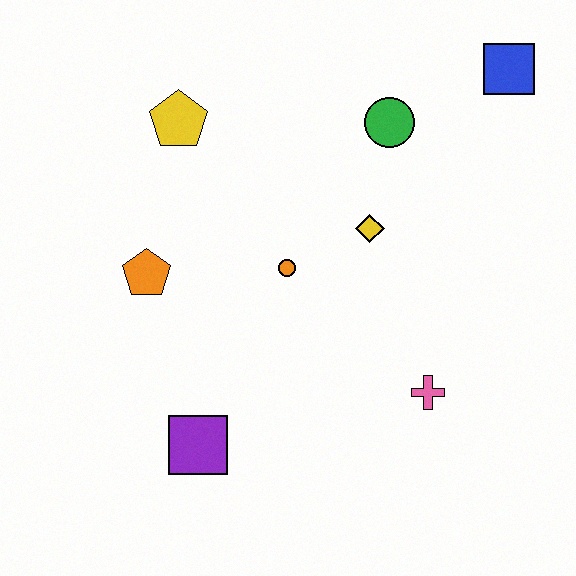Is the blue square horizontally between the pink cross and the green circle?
No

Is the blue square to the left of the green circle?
No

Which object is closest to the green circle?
The yellow diamond is closest to the green circle.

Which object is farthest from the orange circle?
The blue square is farthest from the orange circle.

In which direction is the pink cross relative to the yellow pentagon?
The pink cross is below the yellow pentagon.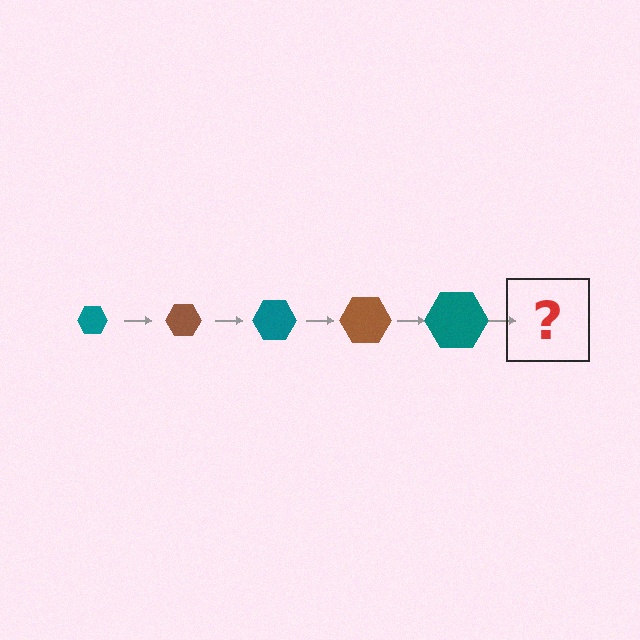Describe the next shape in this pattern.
It should be a brown hexagon, larger than the previous one.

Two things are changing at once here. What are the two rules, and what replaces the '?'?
The two rules are that the hexagon grows larger each step and the color cycles through teal and brown. The '?' should be a brown hexagon, larger than the previous one.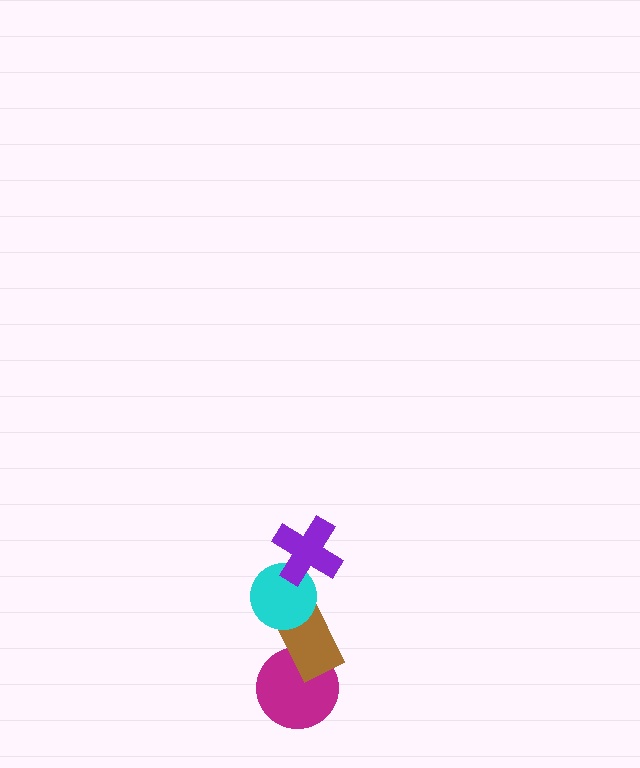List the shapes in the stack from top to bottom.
From top to bottom: the purple cross, the cyan circle, the brown rectangle, the magenta circle.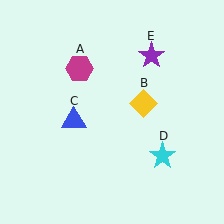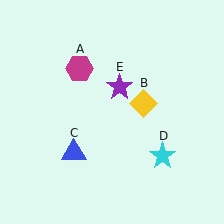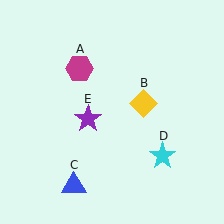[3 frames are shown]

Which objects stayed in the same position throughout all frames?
Magenta hexagon (object A) and yellow diamond (object B) and cyan star (object D) remained stationary.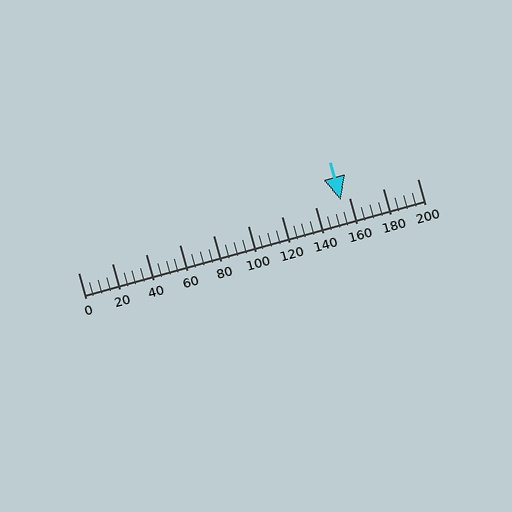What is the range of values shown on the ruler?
The ruler shows values from 0 to 200.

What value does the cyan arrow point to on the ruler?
The cyan arrow points to approximately 155.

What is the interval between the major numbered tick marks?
The major tick marks are spaced 20 units apart.